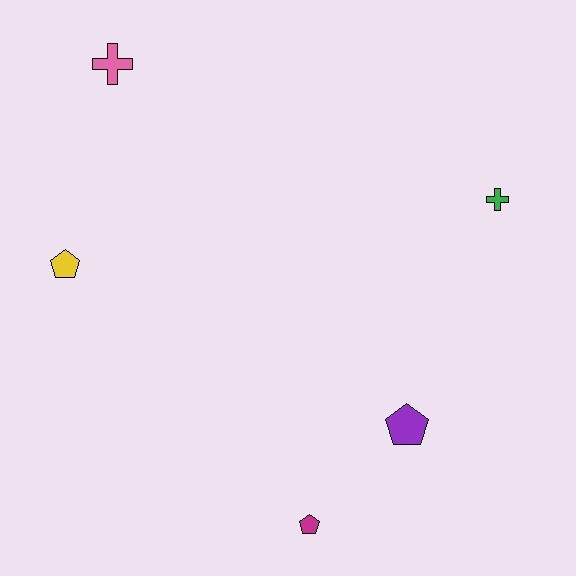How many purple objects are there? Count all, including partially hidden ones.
There is 1 purple object.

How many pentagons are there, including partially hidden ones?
There are 3 pentagons.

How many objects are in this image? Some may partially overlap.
There are 5 objects.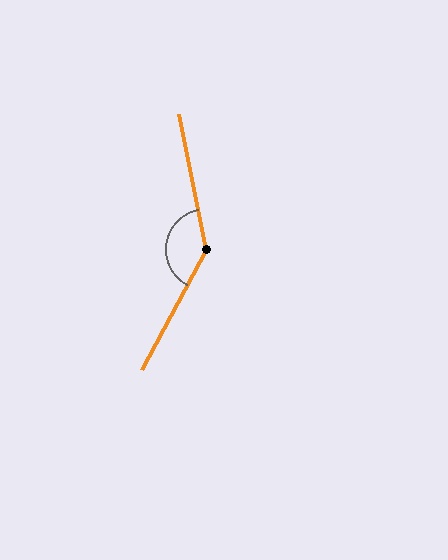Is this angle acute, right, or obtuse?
It is obtuse.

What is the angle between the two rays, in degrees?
Approximately 140 degrees.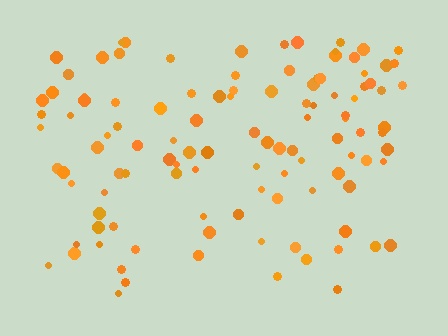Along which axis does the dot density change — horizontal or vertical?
Vertical.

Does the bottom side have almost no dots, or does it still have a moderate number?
Still a moderate number, just noticeably fewer than the top.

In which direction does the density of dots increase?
From bottom to top, with the top side densest.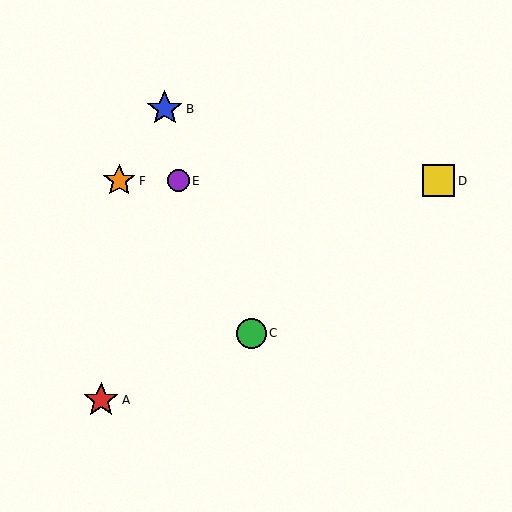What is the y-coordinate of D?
Object D is at y≈181.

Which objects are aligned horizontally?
Objects D, E, F are aligned horizontally.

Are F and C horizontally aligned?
No, F is at y≈181 and C is at y≈333.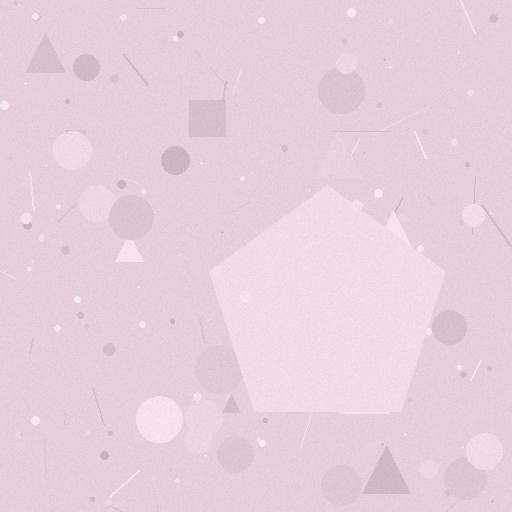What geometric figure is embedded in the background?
A pentagon is embedded in the background.